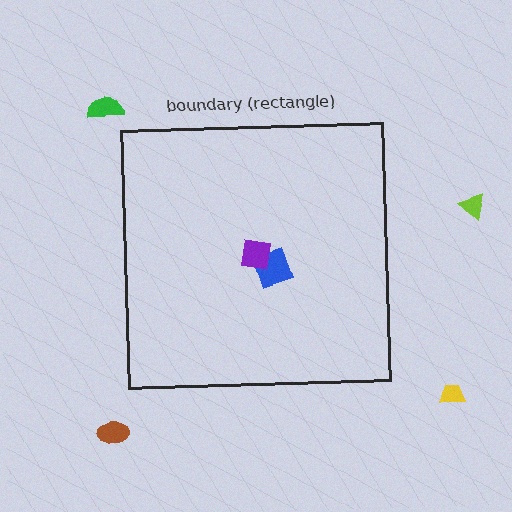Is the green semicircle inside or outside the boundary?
Outside.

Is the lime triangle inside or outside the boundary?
Outside.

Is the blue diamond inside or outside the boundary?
Inside.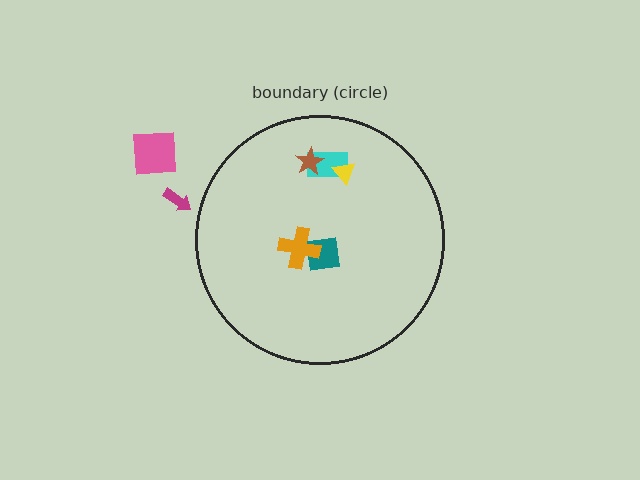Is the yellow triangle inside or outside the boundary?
Inside.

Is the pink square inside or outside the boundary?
Outside.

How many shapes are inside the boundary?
5 inside, 2 outside.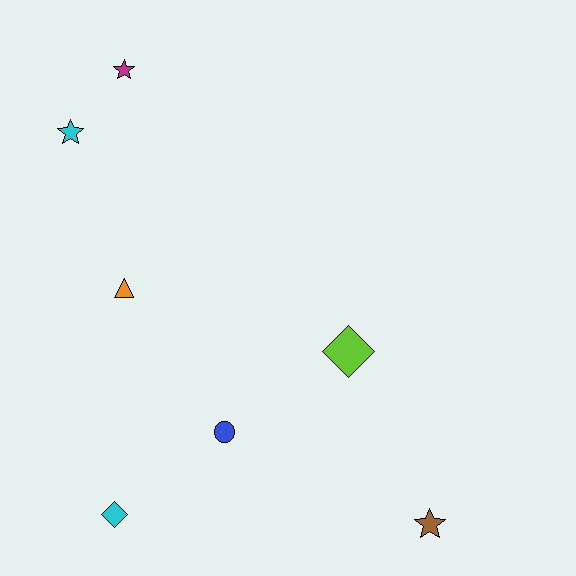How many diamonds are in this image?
There are 2 diamonds.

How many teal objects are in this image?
There are no teal objects.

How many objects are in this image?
There are 7 objects.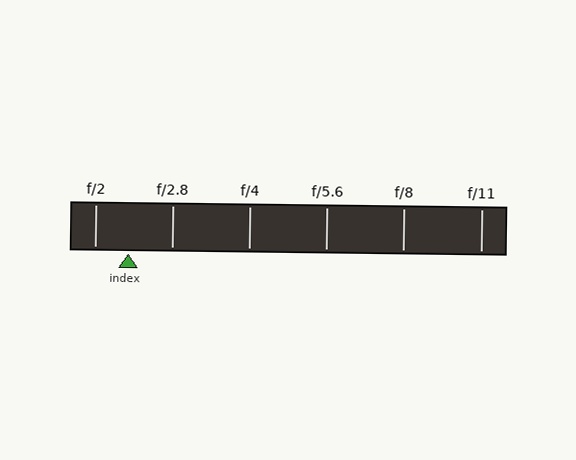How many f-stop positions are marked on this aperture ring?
There are 6 f-stop positions marked.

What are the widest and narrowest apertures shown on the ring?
The widest aperture shown is f/2 and the narrowest is f/11.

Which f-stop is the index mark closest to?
The index mark is closest to f/2.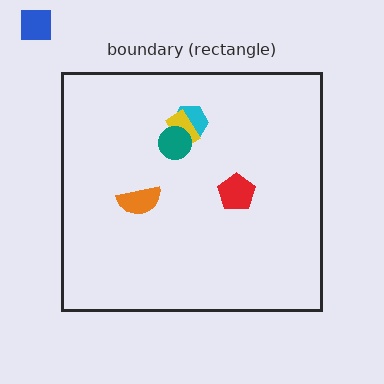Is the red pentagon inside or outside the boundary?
Inside.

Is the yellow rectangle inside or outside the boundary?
Inside.